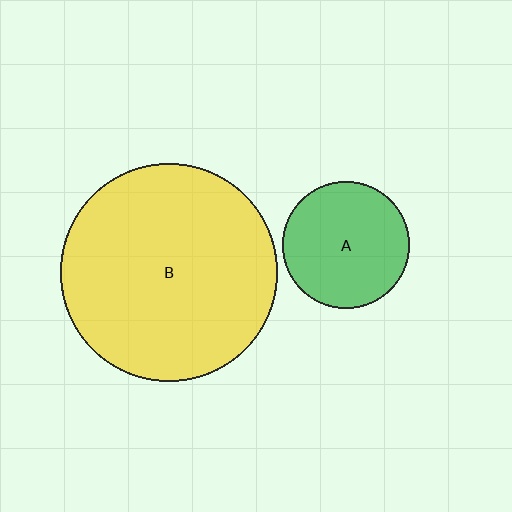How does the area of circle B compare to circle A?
Approximately 2.9 times.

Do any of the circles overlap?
No, none of the circles overlap.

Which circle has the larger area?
Circle B (yellow).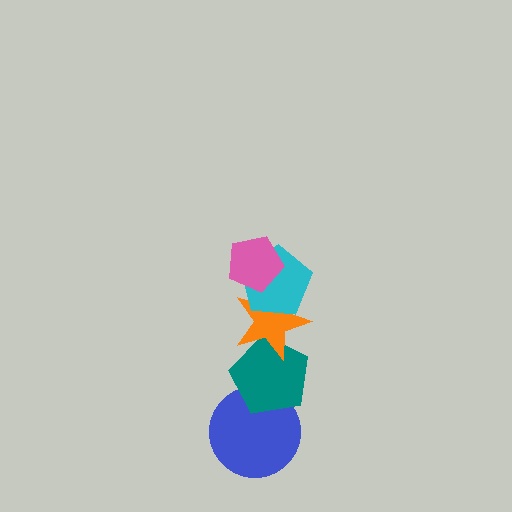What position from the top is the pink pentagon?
The pink pentagon is 1st from the top.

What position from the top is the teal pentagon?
The teal pentagon is 4th from the top.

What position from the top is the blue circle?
The blue circle is 5th from the top.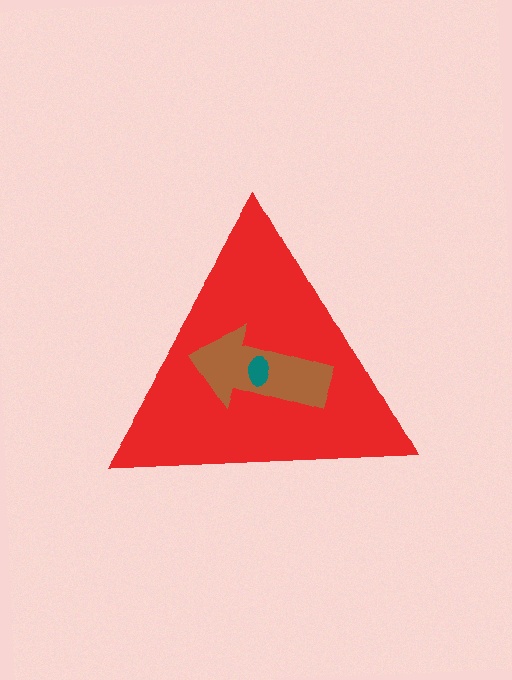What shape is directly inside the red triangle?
The brown arrow.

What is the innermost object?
The teal ellipse.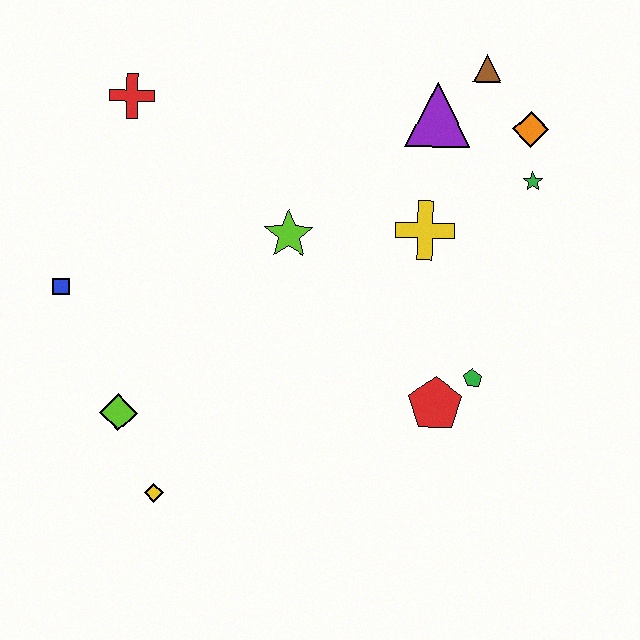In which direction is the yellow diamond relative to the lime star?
The yellow diamond is below the lime star.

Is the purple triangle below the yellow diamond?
No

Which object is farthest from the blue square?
The orange diamond is farthest from the blue square.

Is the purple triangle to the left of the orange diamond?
Yes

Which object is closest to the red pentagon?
The green pentagon is closest to the red pentagon.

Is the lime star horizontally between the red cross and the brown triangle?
Yes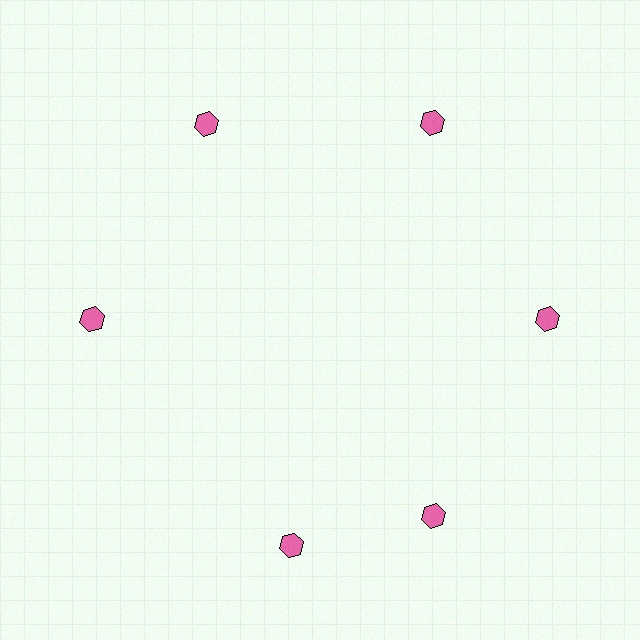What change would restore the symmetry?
The symmetry would be restored by rotating it back into even spacing with its neighbors so that all 6 hexagons sit at equal angles and equal distance from the center.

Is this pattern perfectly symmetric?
No. The 6 pink hexagons are arranged in a ring, but one element near the 7 o'clock position is rotated out of alignment along the ring, breaking the 6-fold rotational symmetry.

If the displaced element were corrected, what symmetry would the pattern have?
It would have 6-fold rotational symmetry — the pattern would map onto itself every 60 degrees.